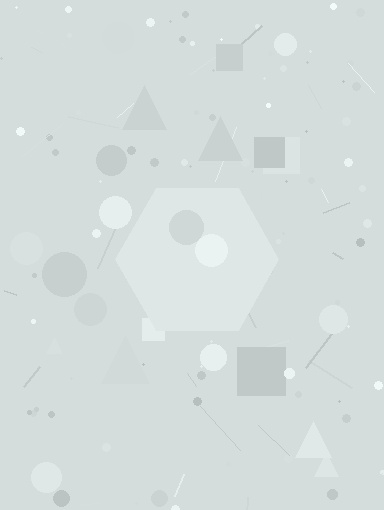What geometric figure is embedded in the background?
A hexagon is embedded in the background.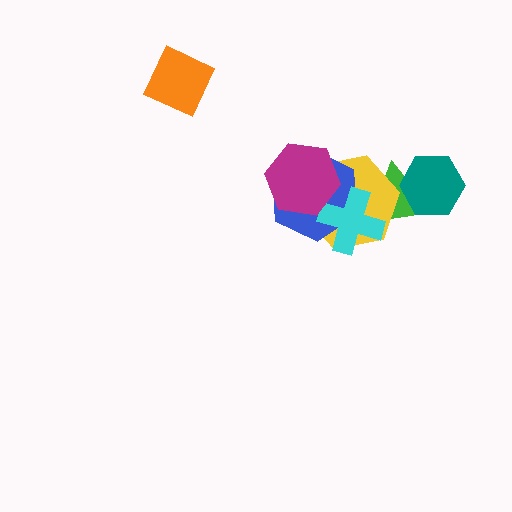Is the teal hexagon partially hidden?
No, no other shape covers it.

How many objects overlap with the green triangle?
3 objects overlap with the green triangle.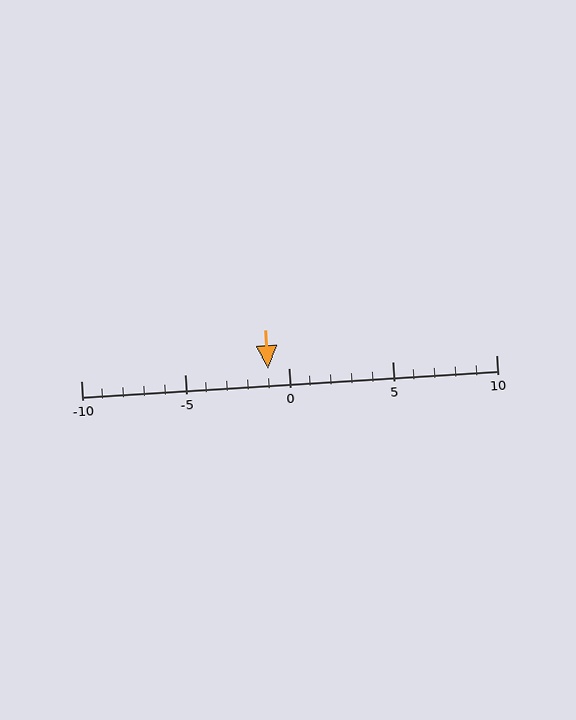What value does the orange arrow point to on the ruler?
The orange arrow points to approximately -1.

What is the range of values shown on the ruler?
The ruler shows values from -10 to 10.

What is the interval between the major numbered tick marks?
The major tick marks are spaced 5 units apart.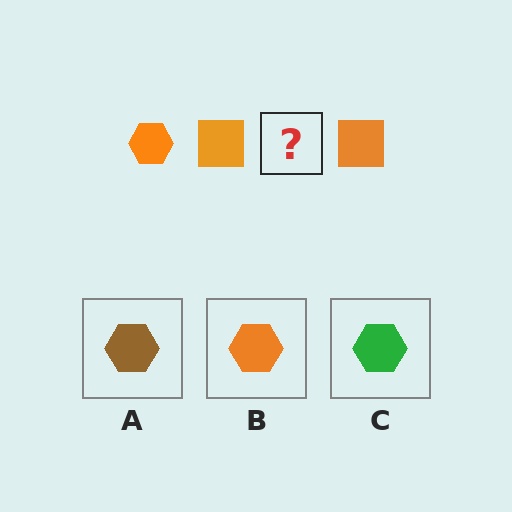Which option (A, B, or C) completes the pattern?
B.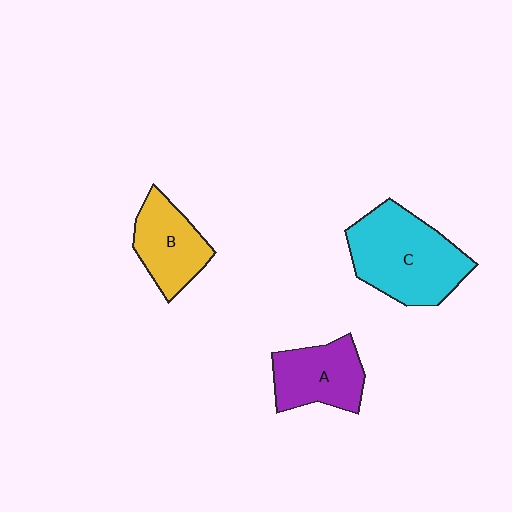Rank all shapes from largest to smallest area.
From largest to smallest: C (cyan), A (purple), B (yellow).